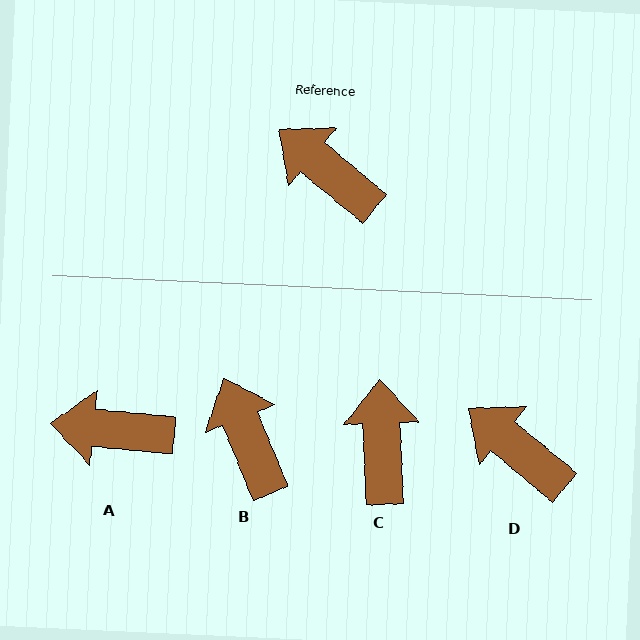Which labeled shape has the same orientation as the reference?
D.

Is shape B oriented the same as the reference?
No, it is off by about 28 degrees.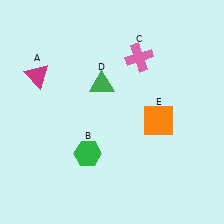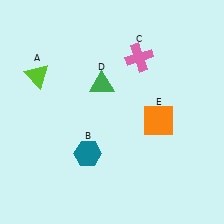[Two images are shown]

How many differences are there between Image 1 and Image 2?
There are 2 differences between the two images.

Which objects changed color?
A changed from magenta to lime. B changed from green to teal.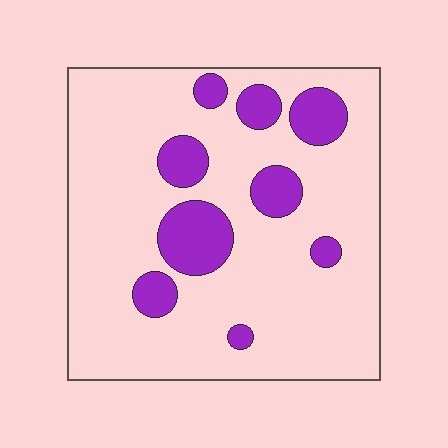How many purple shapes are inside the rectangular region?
9.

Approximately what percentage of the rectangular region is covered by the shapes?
Approximately 20%.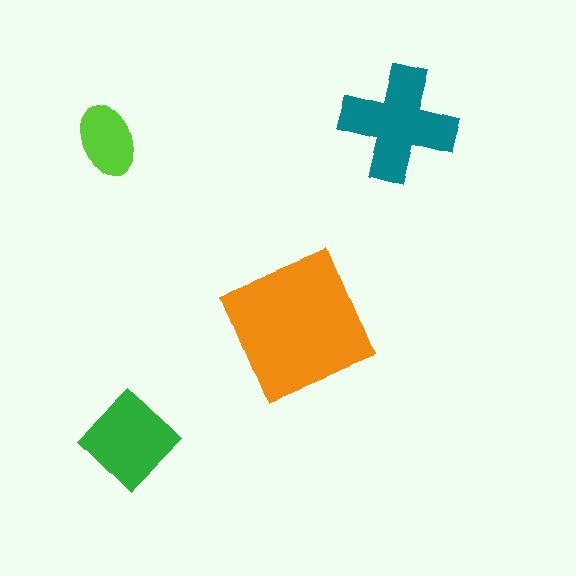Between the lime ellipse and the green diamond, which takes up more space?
The green diamond.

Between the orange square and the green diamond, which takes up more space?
The orange square.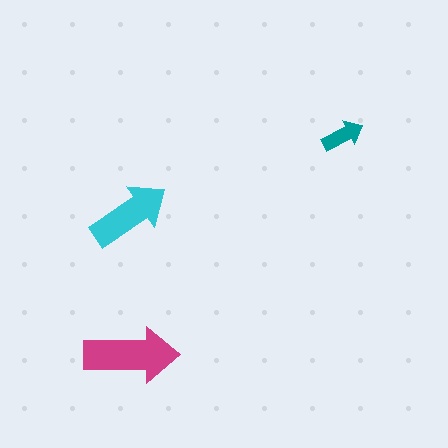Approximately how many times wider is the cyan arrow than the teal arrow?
About 2 times wider.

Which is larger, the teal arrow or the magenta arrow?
The magenta one.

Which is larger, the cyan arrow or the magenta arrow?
The magenta one.